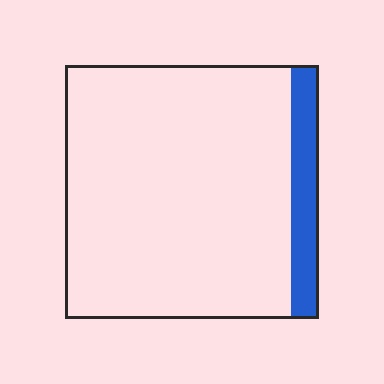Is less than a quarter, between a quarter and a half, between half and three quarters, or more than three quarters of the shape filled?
Less than a quarter.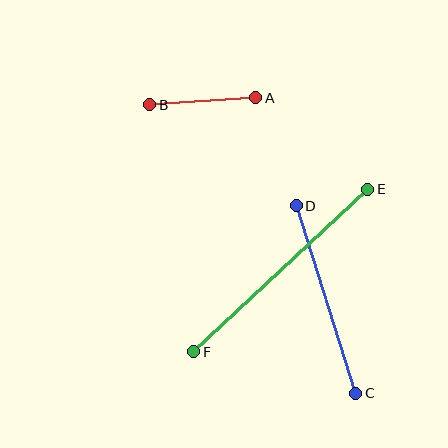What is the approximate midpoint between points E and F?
The midpoint is at approximately (281, 270) pixels.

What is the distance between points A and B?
The distance is approximately 106 pixels.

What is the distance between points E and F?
The distance is approximately 238 pixels.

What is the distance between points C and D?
The distance is approximately 197 pixels.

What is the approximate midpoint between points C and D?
The midpoint is at approximately (326, 300) pixels.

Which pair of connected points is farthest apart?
Points E and F are farthest apart.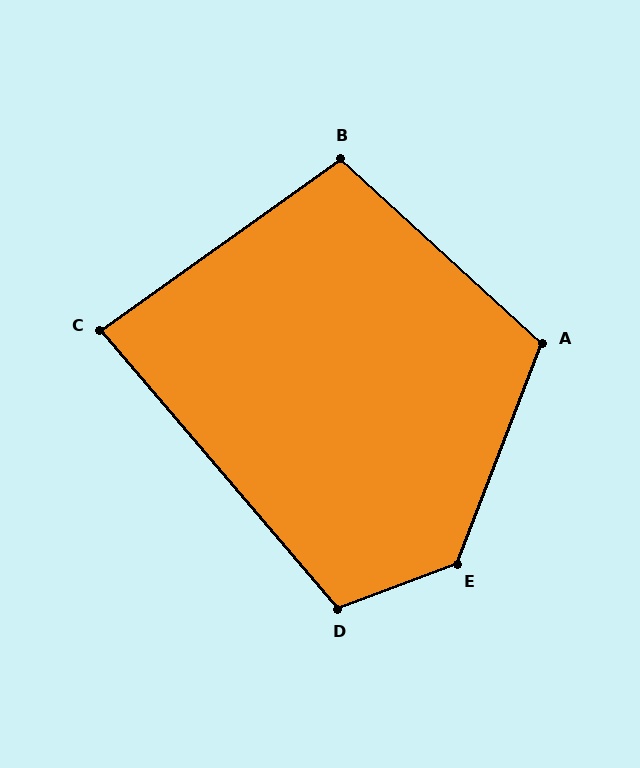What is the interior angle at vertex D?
Approximately 110 degrees (obtuse).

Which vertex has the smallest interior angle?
C, at approximately 85 degrees.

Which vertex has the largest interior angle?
E, at approximately 132 degrees.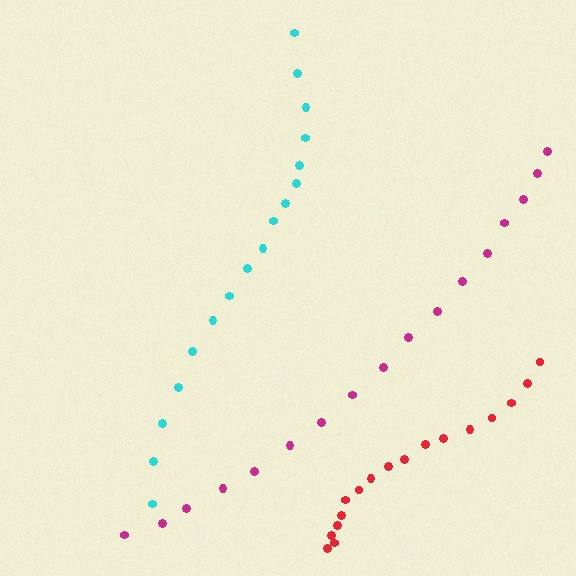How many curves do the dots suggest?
There are 3 distinct paths.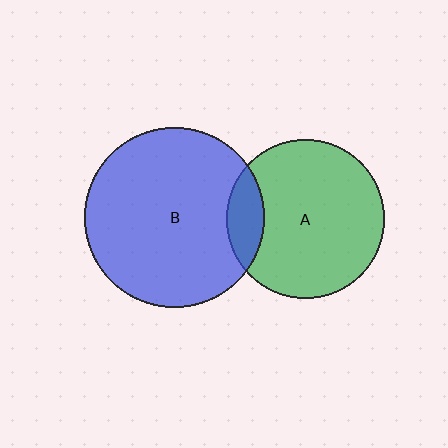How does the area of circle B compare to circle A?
Approximately 1.3 times.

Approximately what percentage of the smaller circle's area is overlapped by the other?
Approximately 15%.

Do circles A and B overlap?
Yes.